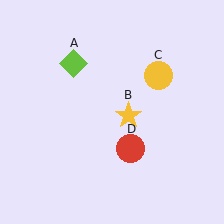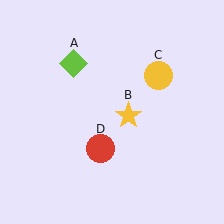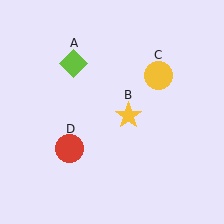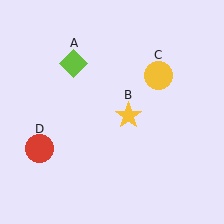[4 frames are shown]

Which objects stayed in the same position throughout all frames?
Lime diamond (object A) and yellow star (object B) and yellow circle (object C) remained stationary.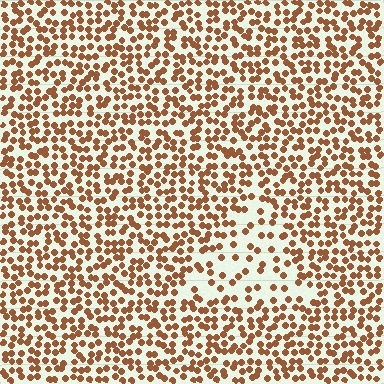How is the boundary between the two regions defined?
The boundary is defined by a change in element density (approximately 2.2x ratio). All elements are the same color, size, and shape.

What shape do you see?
I see a triangle.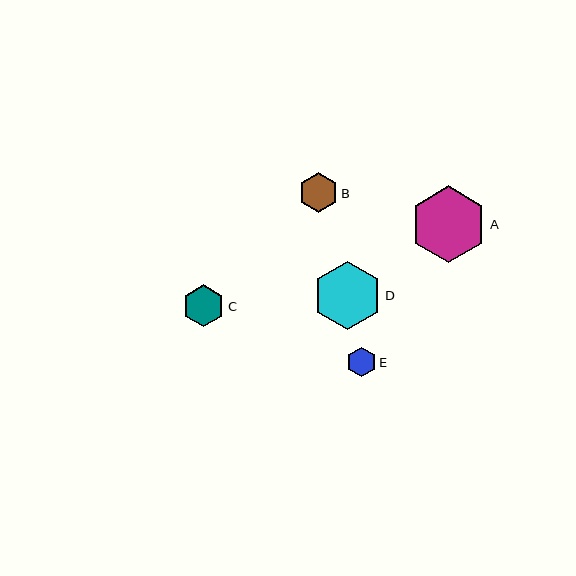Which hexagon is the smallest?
Hexagon E is the smallest with a size of approximately 29 pixels.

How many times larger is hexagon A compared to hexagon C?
Hexagon A is approximately 1.8 times the size of hexagon C.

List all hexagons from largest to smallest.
From largest to smallest: A, D, C, B, E.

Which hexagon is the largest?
Hexagon A is the largest with a size of approximately 76 pixels.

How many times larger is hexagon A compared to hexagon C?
Hexagon A is approximately 1.8 times the size of hexagon C.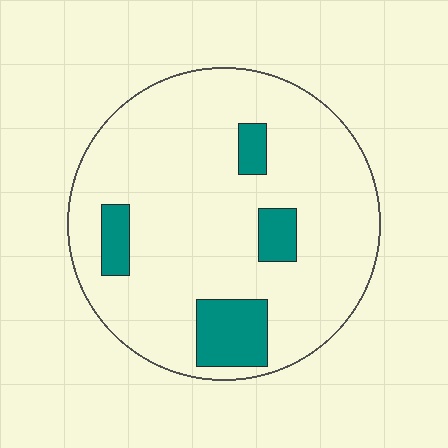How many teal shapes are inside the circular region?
4.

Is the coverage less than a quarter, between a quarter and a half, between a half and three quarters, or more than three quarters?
Less than a quarter.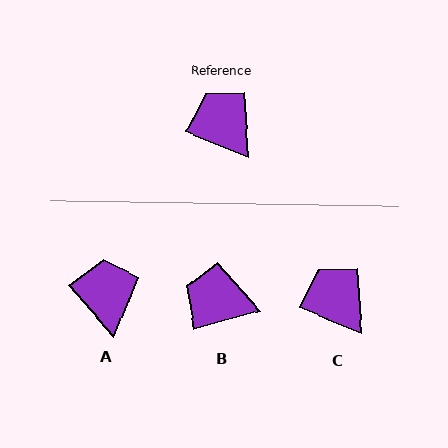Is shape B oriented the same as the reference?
No, it is off by about 38 degrees.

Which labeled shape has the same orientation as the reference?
C.